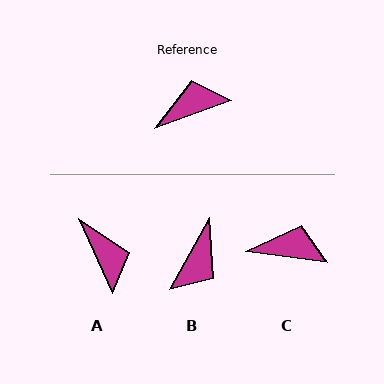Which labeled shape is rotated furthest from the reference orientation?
B, about 139 degrees away.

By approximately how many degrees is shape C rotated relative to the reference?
Approximately 28 degrees clockwise.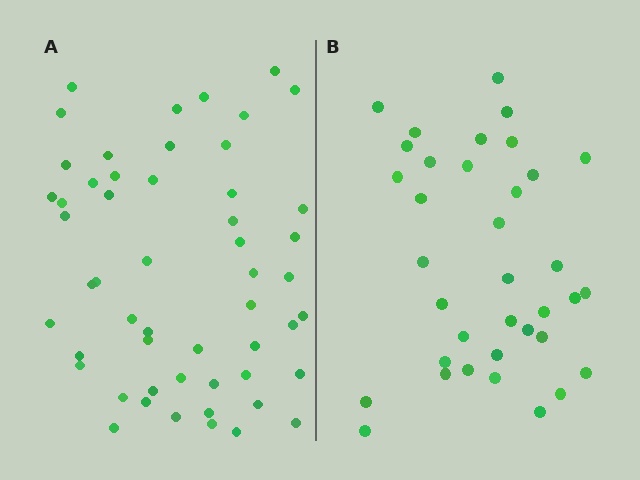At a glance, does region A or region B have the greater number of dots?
Region A (the left region) has more dots.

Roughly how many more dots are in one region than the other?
Region A has approximately 15 more dots than region B.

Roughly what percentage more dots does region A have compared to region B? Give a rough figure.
About 45% more.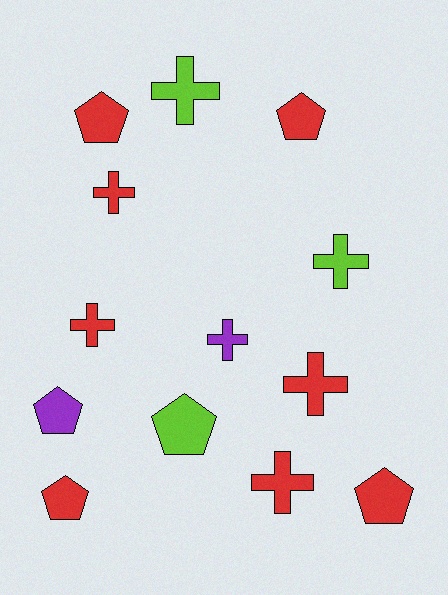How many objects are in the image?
There are 13 objects.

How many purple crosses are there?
There is 1 purple cross.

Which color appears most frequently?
Red, with 8 objects.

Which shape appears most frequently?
Cross, with 7 objects.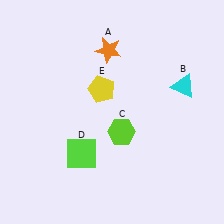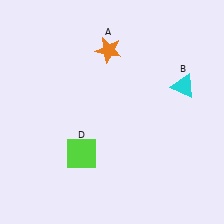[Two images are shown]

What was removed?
The lime hexagon (C), the yellow pentagon (E) were removed in Image 2.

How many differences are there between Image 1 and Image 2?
There are 2 differences between the two images.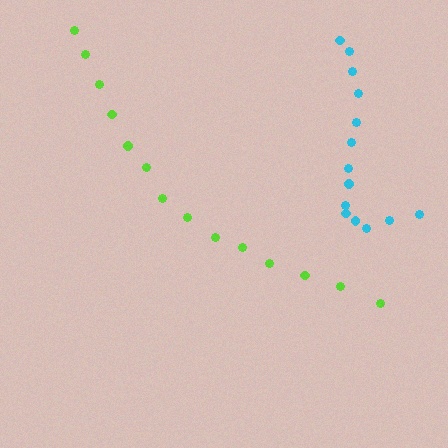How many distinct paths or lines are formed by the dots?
There are 2 distinct paths.